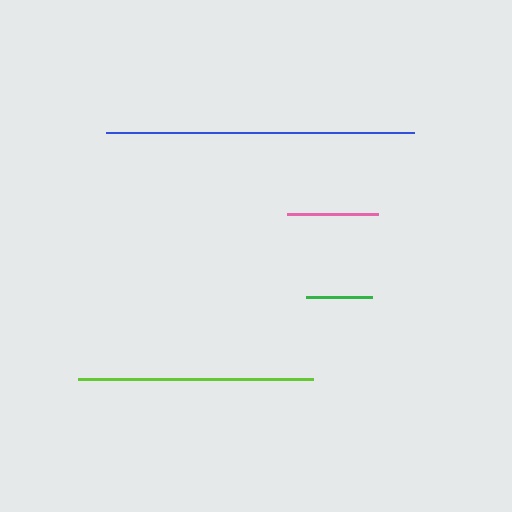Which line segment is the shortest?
The green line is the shortest at approximately 66 pixels.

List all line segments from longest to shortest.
From longest to shortest: blue, lime, pink, green.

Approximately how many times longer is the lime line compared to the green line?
The lime line is approximately 3.6 times the length of the green line.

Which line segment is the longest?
The blue line is the longest at approximately 308 pixels.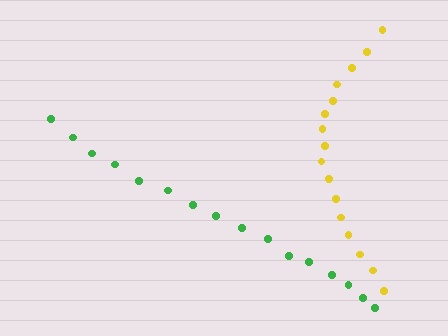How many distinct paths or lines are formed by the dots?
There are 2 distinct paths.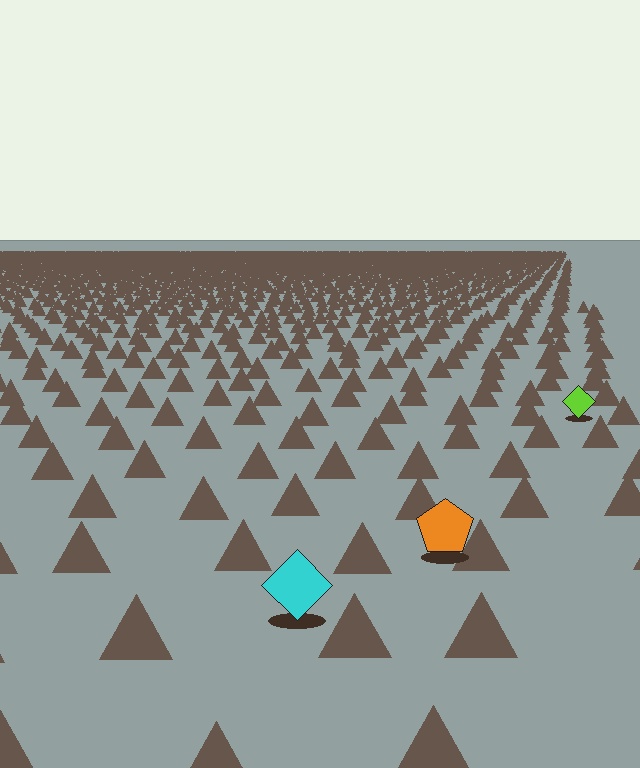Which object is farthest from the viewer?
The lime diamond is farthest from the viewer. It appears smaller and the ground texture around it is denser.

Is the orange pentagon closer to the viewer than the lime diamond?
Yes. The orange pentagon is closer — you can tell from the texture gradient: the ground texture is coarser near it.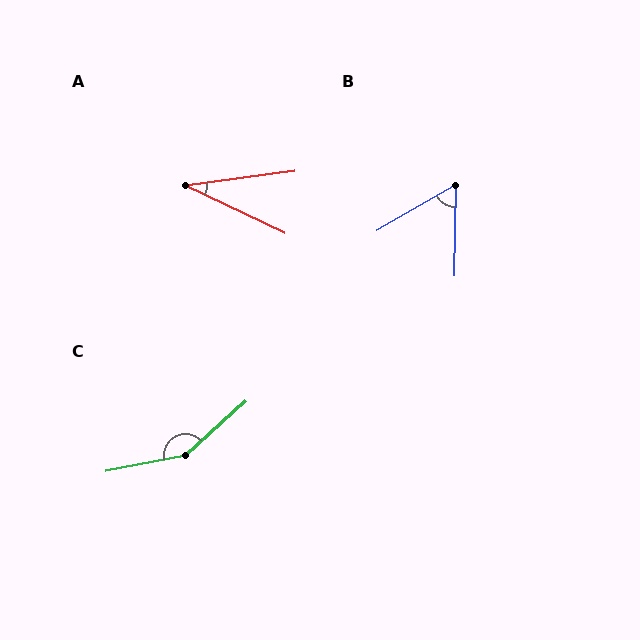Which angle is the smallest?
A, at approximately 33 degrees.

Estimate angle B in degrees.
Approximately 59 degrees.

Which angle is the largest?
C, at approximately 149 degrees.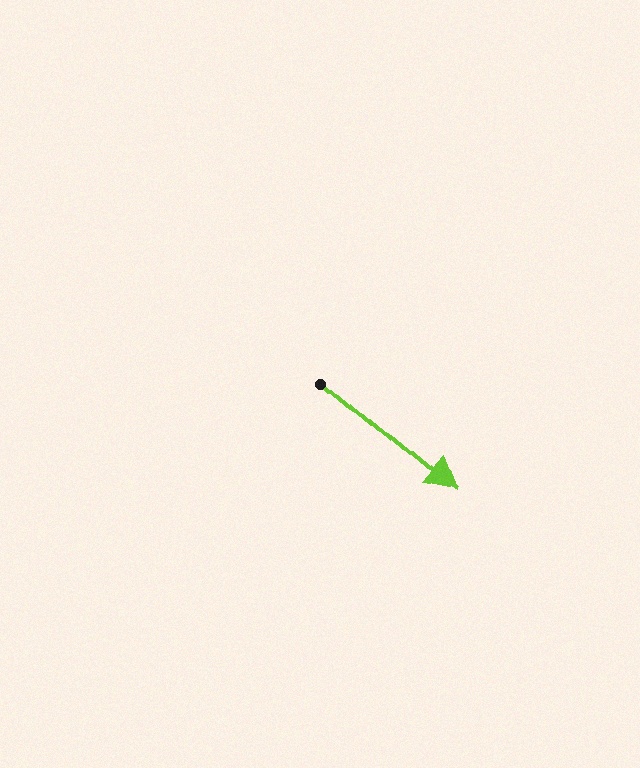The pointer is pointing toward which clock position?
Roughly 4 o'clock.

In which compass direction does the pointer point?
Southeast.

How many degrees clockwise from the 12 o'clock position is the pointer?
Approximately 130 degrees.